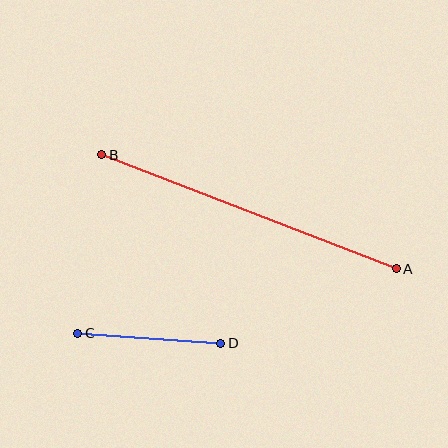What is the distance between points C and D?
The distance is approximately 143 pixels.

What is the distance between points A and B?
The distance is approximately 316 pixels.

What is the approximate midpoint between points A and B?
The midpoint is at approximately (249, 212) pixels.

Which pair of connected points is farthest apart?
Points A and B are farthest apart.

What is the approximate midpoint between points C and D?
The midpoint is at approximately (150, 338) pixels.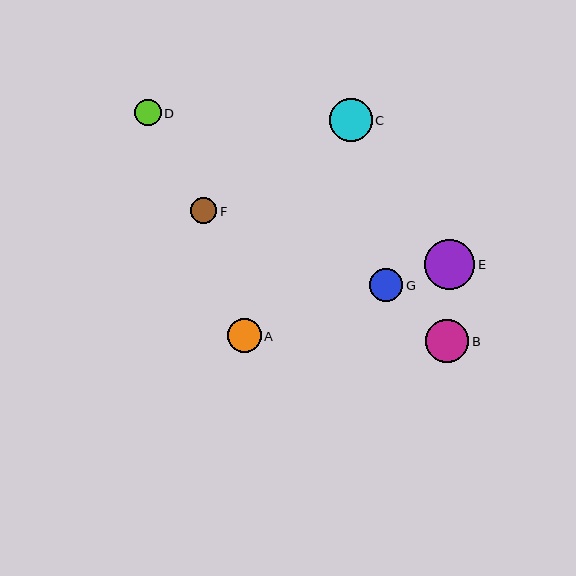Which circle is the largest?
Circle E is the largest with a size of approximately 50 pixels.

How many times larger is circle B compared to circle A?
Circle B is approximately 1.3 times the size of circle A.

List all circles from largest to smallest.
From largest to smallest: E, B, C, A, G, D, F.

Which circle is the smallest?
Circle F is the smallest with a size of approximately 26 pixels.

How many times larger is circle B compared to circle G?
Circle B is approximately 1.3 times the size of circle G.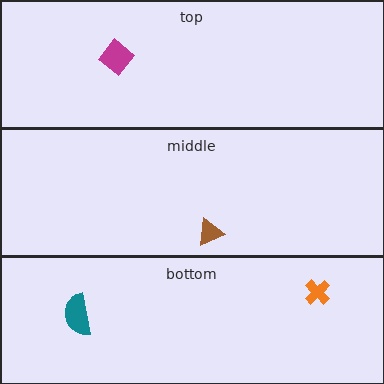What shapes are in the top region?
The magenta diamond.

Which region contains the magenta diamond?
The top region.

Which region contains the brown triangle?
The middle region.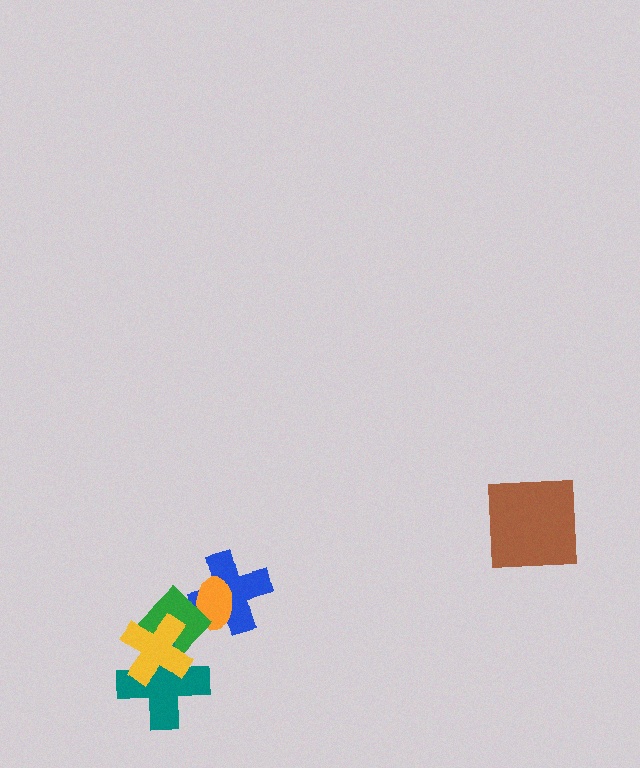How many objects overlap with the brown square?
0 objects overlap with the brown square.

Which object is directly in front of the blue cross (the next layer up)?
The orange ellipse is directly in front of the blue cross.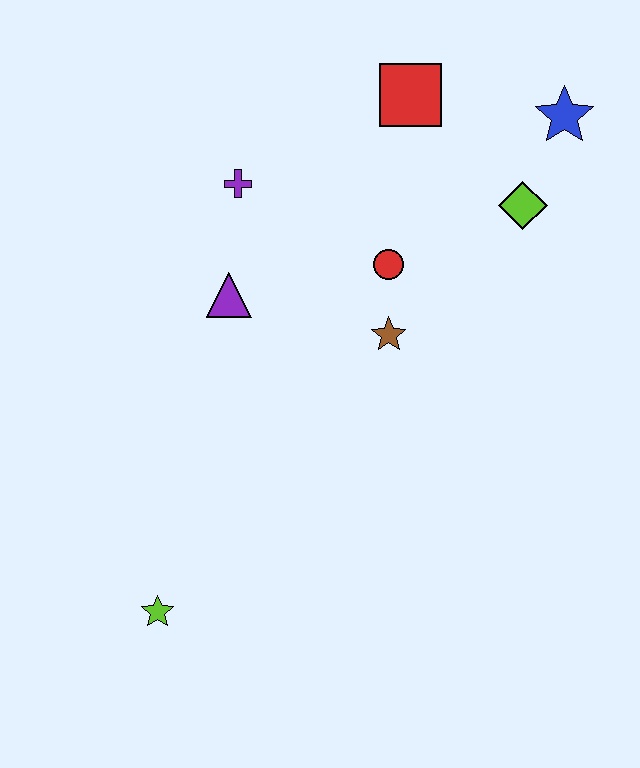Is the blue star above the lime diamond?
Yes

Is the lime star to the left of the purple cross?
Yes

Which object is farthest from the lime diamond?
The lime star is farthest from the lime diamond.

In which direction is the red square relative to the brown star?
The red square is above the brown star.